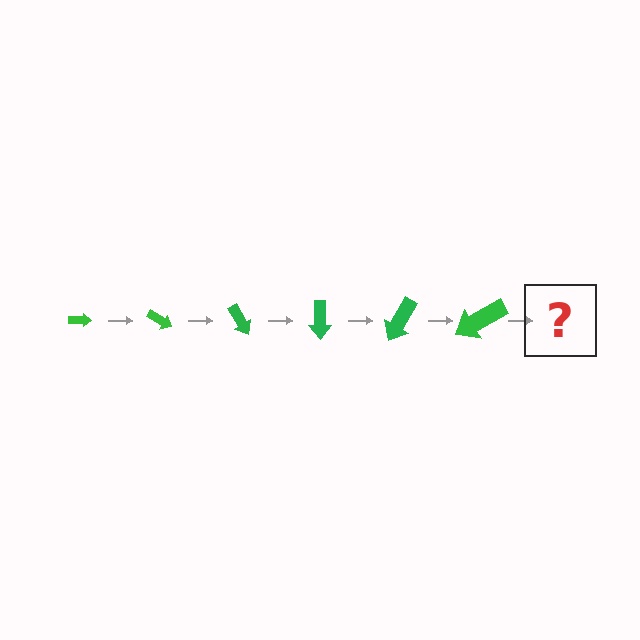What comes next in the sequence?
The next element should be an arrow, larger than the previous one and rotated 180 degrees from the start.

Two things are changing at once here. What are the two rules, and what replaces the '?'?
The two rules are that the arrow grows larger each step and it rotates 30 degrees each step. The '?' should be an arrow, larger than the previous one and rotated 180 degrees from the start.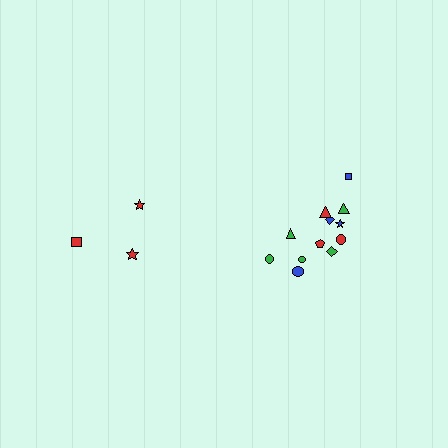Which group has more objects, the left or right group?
The right group.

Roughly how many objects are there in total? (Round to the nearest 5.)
Roughly 15 objects in total.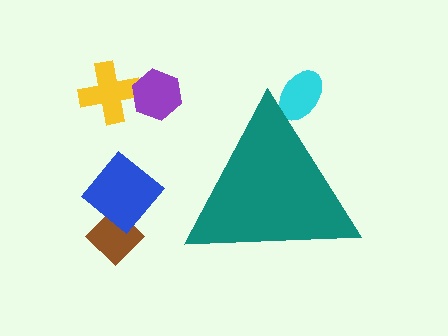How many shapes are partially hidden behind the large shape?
1 shape is partially hidden.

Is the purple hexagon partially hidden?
No, the purple hexagon is fully visible.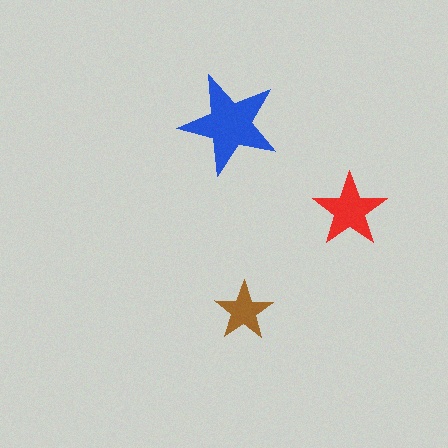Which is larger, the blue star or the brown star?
The blue one.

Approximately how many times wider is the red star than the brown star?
About 1.5 times wider.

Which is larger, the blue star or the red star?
The blue one.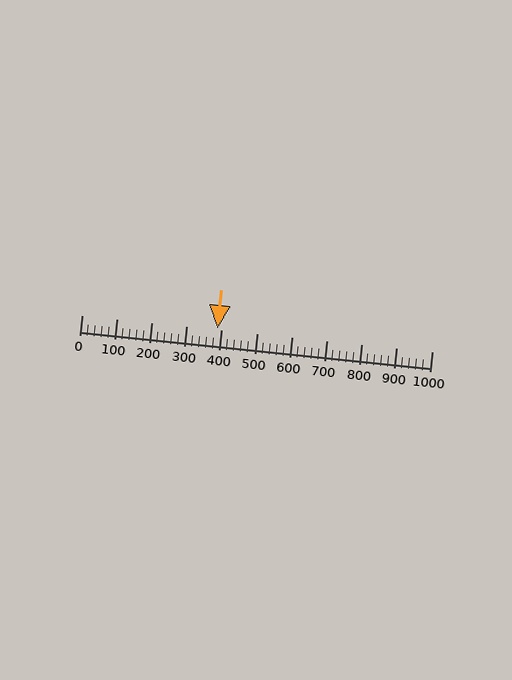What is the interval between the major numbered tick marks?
The major tick marks are spaced 100 units apart.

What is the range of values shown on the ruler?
The ruler shows values from 0 to 1000.